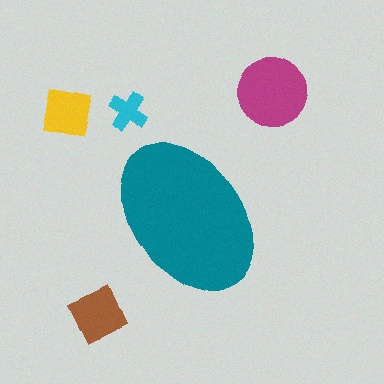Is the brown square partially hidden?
No, the brown square is fully visible.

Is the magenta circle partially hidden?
No, the magenta circle is fully visible.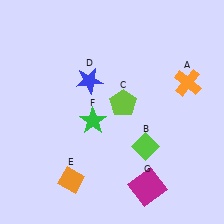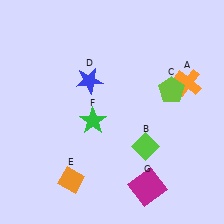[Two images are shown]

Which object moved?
The lime pentagon (C) moved right.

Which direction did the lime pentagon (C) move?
The lime pentagon (C) moved right.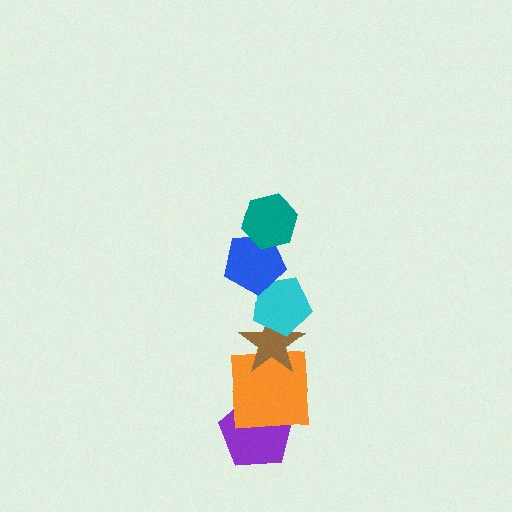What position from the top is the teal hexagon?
The teal hexagon is 1st from the top.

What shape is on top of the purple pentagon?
The orange square is on top of the purple pentagon.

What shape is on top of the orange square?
The brown star is on top of the orange square.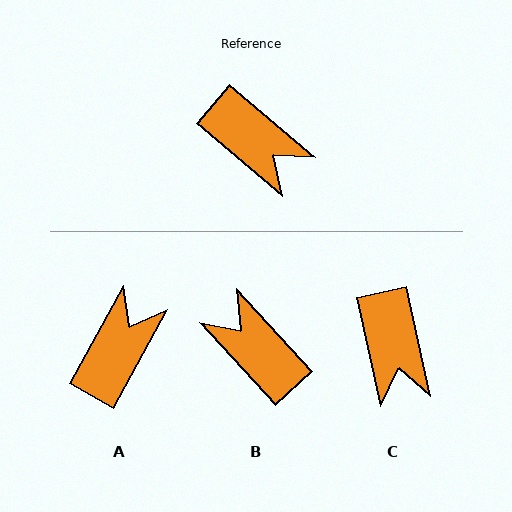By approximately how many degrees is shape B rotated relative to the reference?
Approximately 173 degrees counter-clockwise.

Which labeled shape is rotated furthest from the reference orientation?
B, about 173 degrees away.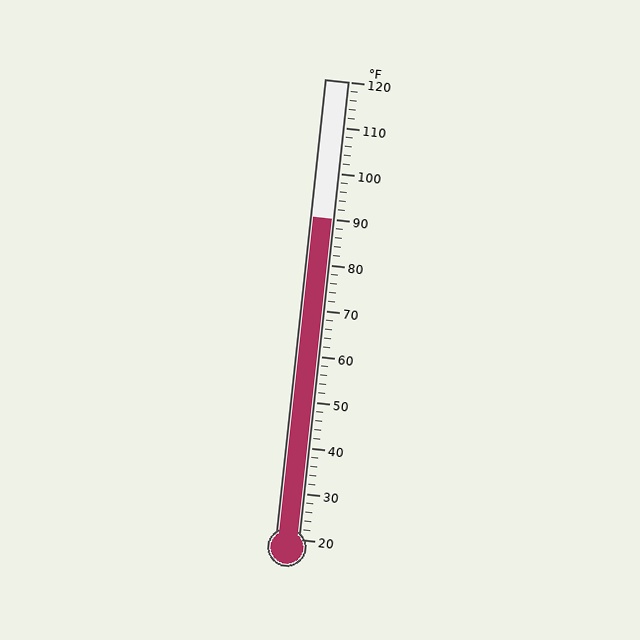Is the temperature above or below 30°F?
The temperature is above 30°F.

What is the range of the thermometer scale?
The thermometer scale ranges from 20°F to 120°F.